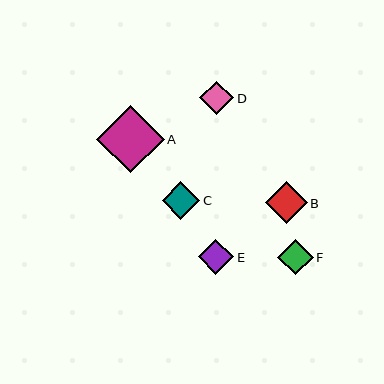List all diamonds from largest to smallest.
From largest to smallest: A, B, C, F, E, D.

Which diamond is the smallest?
Diamond D is the smallest with a size of approximately 34 pixels.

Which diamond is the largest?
Diamond A is the largest with a size of approximately 67 pixels.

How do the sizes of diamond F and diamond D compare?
Diamond F and diamond D are approximately the same size.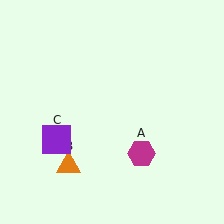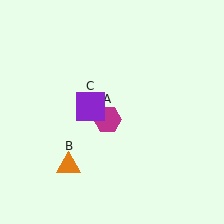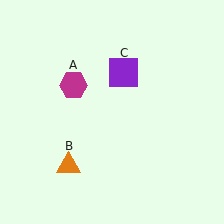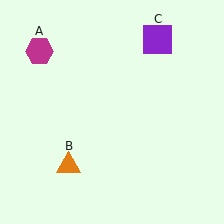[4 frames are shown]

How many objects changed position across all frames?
2 objects changed position: magenta hexagon (object A), purple square (object C).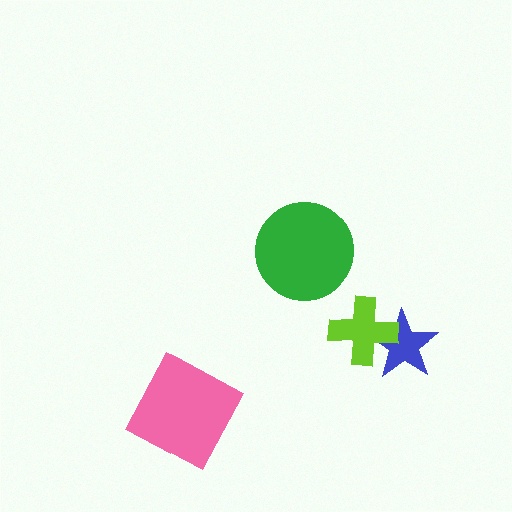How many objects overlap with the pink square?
0 objects overlap with the pink square.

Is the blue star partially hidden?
Yes, it is partially covered by another shape.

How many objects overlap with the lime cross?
1 object overlaps with the lime cross.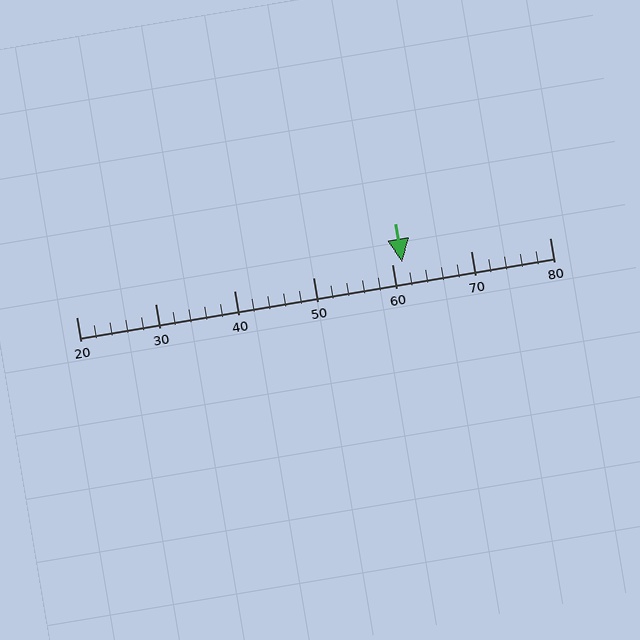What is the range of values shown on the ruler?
The ruler shows values from 20 to 80.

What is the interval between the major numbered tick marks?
The major tick marks are spaced 10 units apart.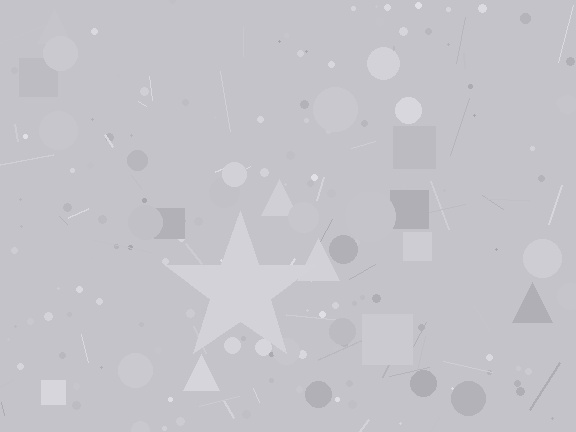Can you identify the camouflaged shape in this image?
The camouflaged shape is a star.